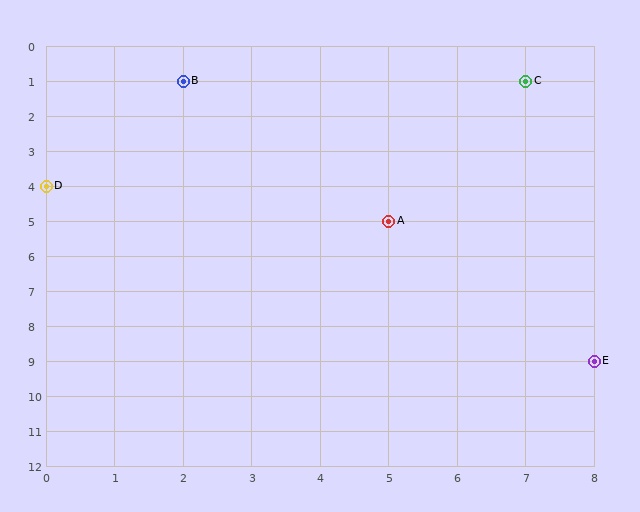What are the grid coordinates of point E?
Point E is at grid coordinates (8, 9).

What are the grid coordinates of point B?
Point B is at grid coordinates (2, 1).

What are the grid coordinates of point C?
Point C is at grid coordinates (7, 1).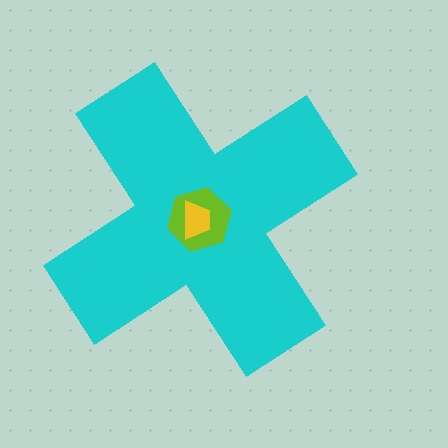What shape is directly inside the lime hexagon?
The yellow trapezoid.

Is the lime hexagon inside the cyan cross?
Yes.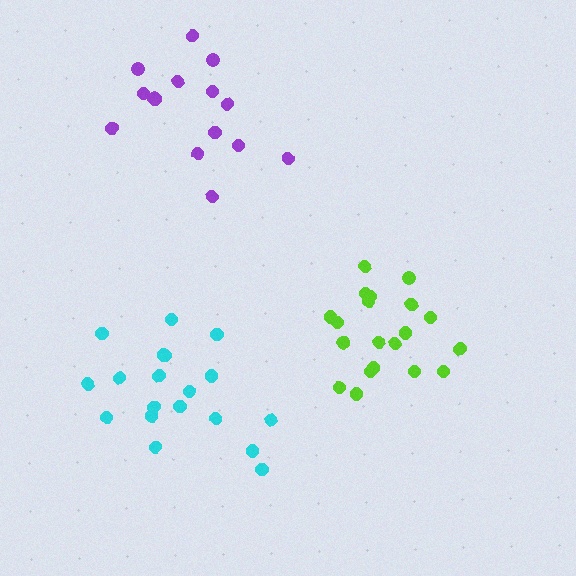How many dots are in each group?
Group 1: 15 dots, Group 2: 20 dots, Group 3: 19 dots (54 total).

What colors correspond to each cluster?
The clusters are colored: purple, lime, cyan.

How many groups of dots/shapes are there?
There are 3 groups.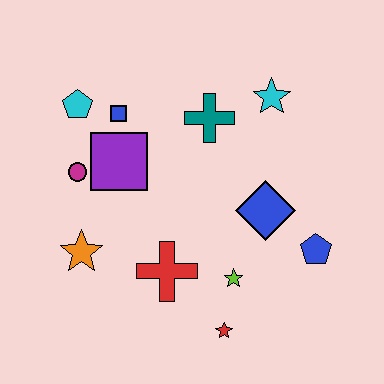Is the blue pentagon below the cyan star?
Yes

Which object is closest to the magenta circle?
The purple square is closest to the magenta circle.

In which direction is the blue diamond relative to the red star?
The blue diamond is above the red star.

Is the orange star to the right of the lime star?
No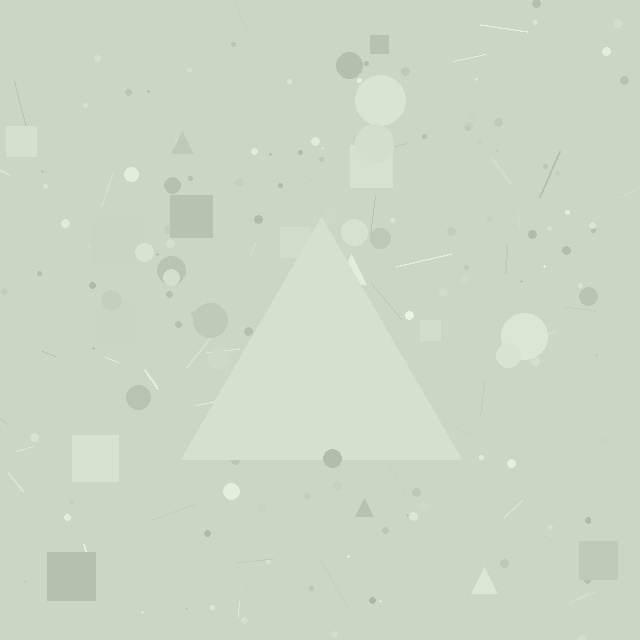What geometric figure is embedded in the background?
A triangle is embedded in the background.